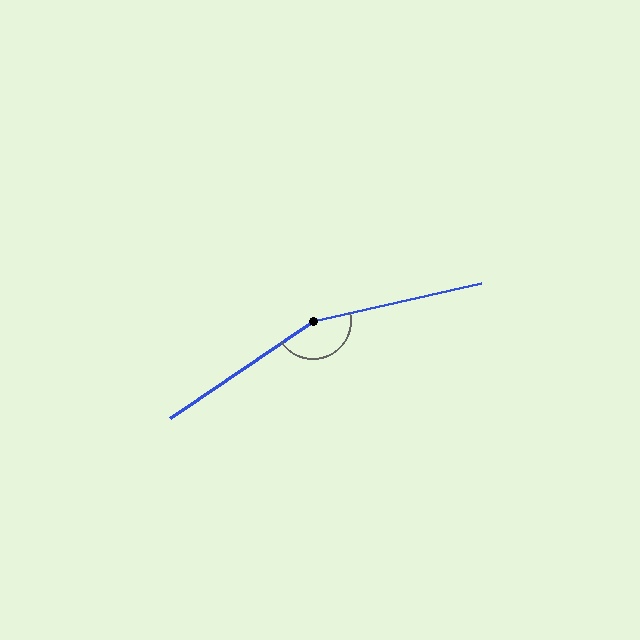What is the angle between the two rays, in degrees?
Approximately 158 degrees.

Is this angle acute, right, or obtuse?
It is obtuse.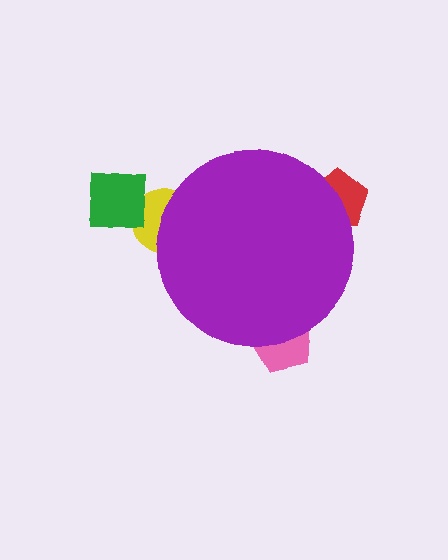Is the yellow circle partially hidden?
Yes, the yellow circle is partially hidden behind the purple circle.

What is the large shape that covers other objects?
A purple circle.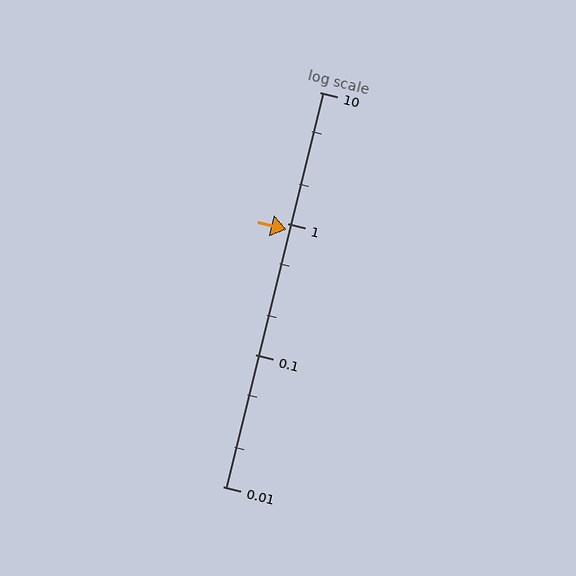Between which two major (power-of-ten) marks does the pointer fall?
The pointer is between 0.1 and 1.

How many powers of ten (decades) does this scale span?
The scale spans 3 decades, from 0.01 to 10.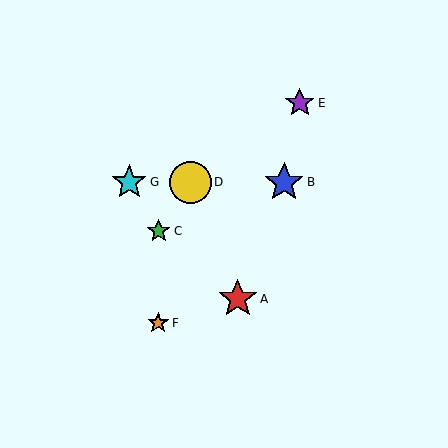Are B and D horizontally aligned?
Yes, both are at y≈182.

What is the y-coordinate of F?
Object F is at y≈323.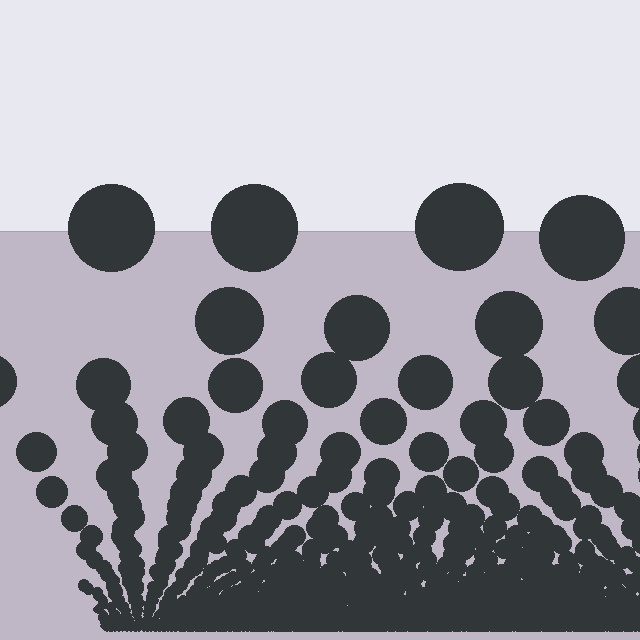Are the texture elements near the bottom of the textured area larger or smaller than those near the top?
Smaller. The gradient is inverted — elements near the bottom are smaller and denser.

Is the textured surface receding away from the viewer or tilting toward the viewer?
The surface appears to tilt toward the viewer. Texture elements get larger and sparser toward the top.